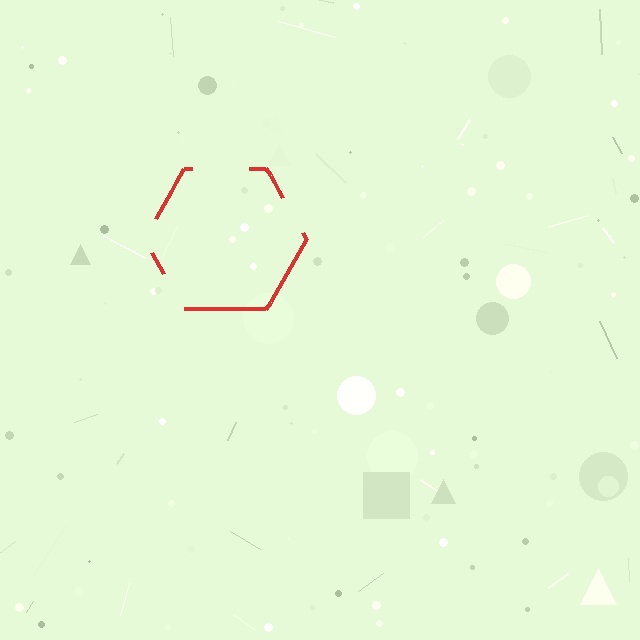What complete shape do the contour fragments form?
The contour fragments form a hexagon.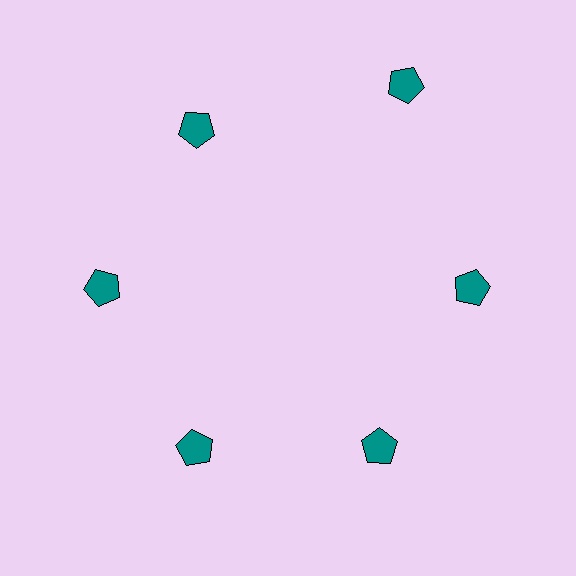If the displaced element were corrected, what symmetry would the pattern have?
It would have 6-fold rotational symmetry — the pattern would map onto itself every 60 degrees.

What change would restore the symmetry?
The symmetry would be restored by moving it inward, back onto the ring so that all 6 pentagons sit at equal angles and equal distance from the center.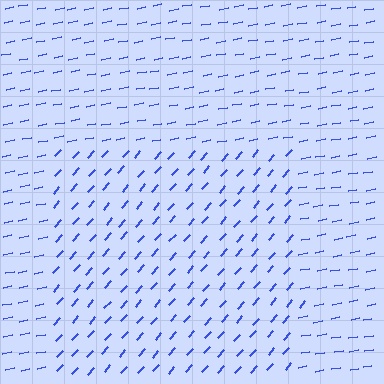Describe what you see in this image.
The image is filled with small blue line segments. A rectangle region in the image has lines oriented differently from the surrounding lines, creating a visible texture boundary.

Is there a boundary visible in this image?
Yes, there is a texture boundary formed by a change in line orientation.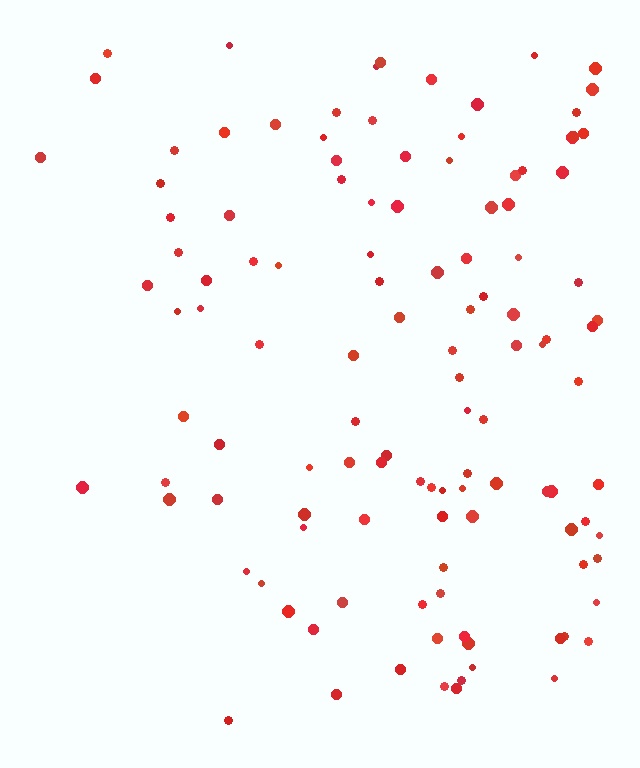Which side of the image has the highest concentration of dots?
The right.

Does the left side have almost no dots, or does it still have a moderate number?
Still a moderate number, just noticeably fewer than the right.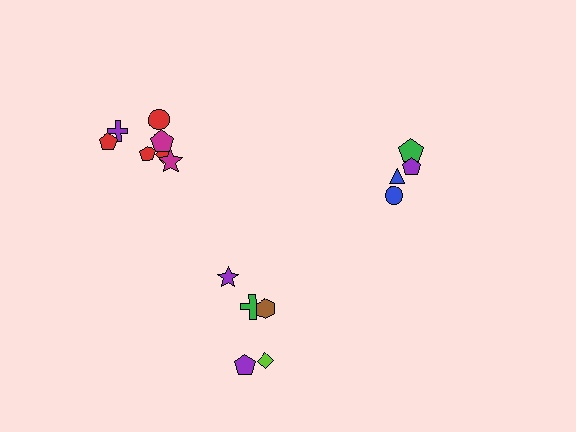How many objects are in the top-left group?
There are 7 objects.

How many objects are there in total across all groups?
There are 16 objects.